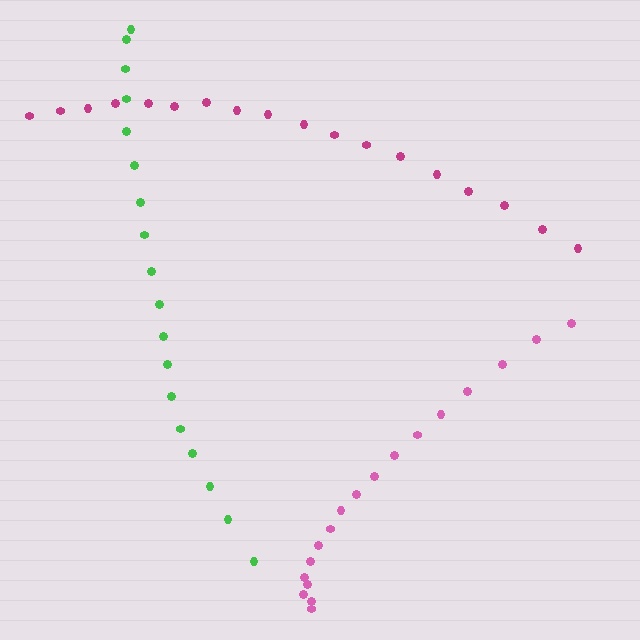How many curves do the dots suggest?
There are 3 distinct paths.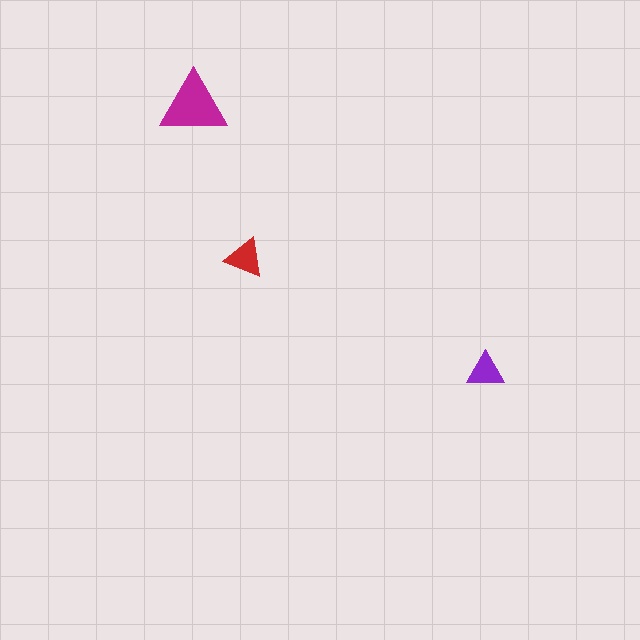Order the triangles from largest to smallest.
the magenta one, the red one, the purple one.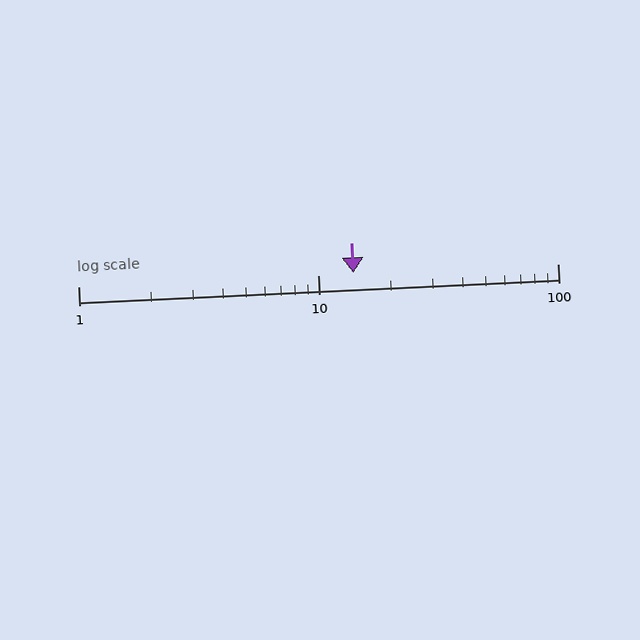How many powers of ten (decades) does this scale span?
The scale spans 2 decades, from 1 to 100.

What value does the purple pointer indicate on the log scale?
The pointer indicates approximately 14.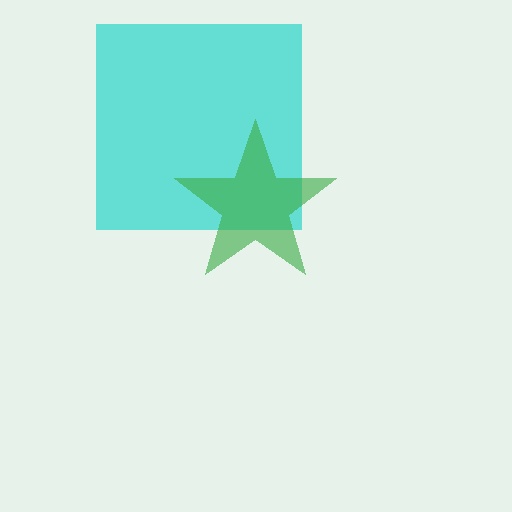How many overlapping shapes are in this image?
There are 2 overlapping shapes in the image.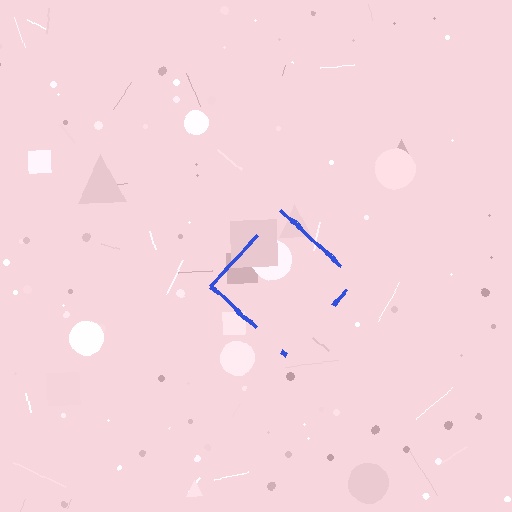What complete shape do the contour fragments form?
The contour fragments form a diamond.